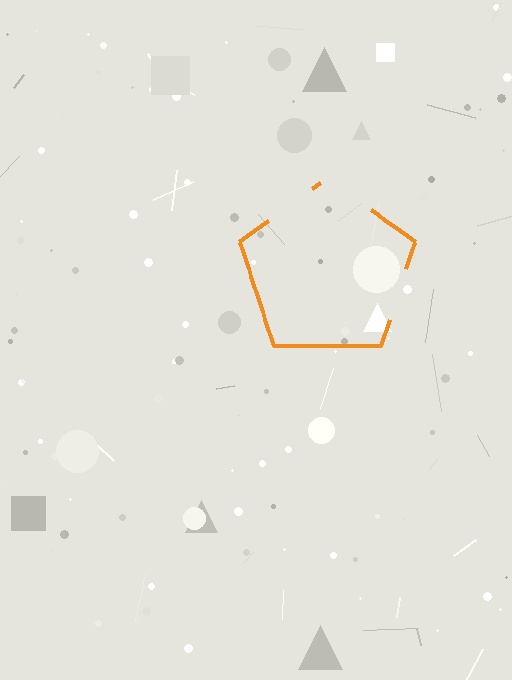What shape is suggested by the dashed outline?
The dashed outline suggests a pentagon.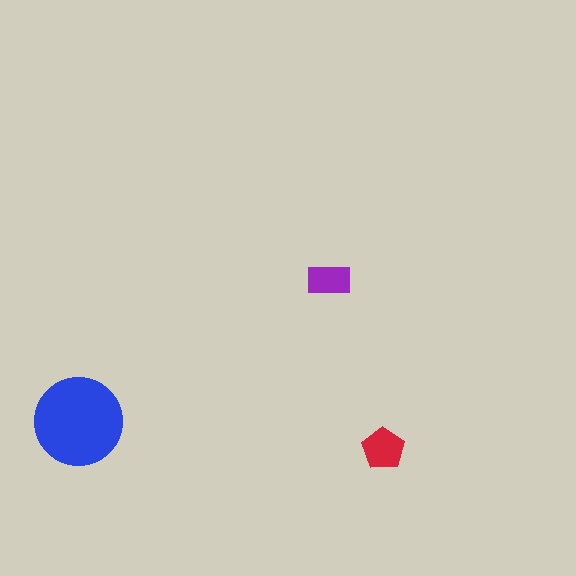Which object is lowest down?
The red pentagon is bottommost.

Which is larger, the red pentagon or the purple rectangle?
The red pentagon.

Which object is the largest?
The blue circle.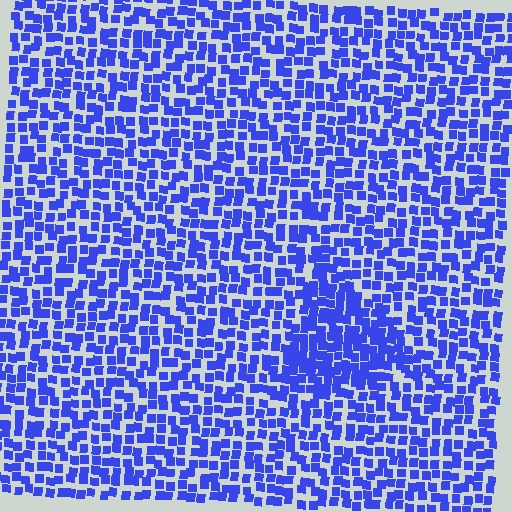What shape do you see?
I see a triangle.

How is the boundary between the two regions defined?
The boundary is defined by a change in element density (approximately 1.6x ratio). All elements are the same color, size, and shape.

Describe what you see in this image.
The image contains small blue elements arranged at two different densities. A triangle-shaped region is visible where the elements are more densely packed than the surrounding area.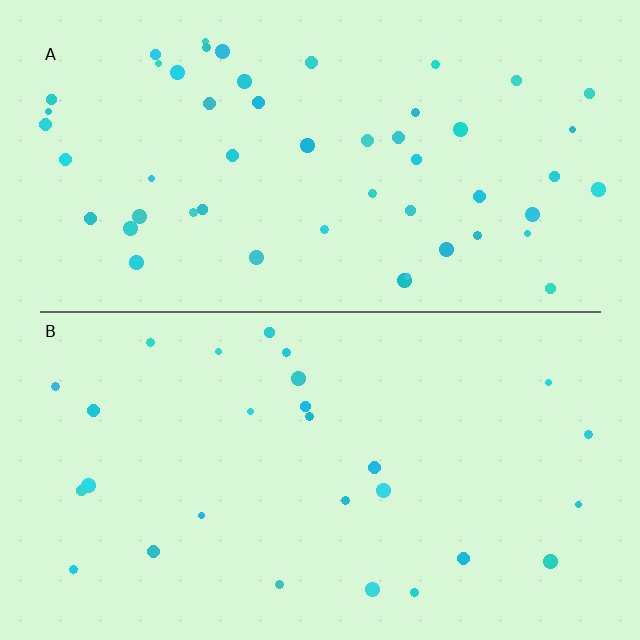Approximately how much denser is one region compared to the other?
Approximately 1.9× — region A over region B.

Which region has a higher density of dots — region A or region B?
A (the top).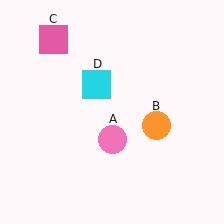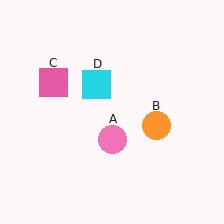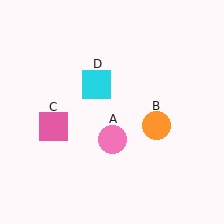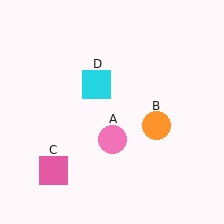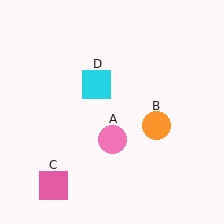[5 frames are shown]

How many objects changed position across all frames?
1 object changed position: pink square (object C).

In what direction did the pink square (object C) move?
The pink square (object C) moved down.